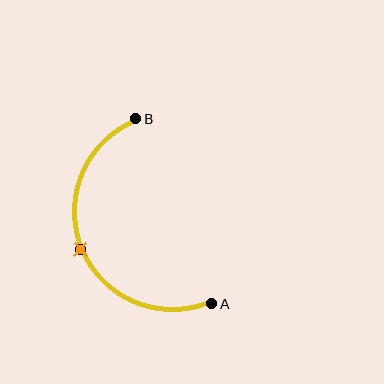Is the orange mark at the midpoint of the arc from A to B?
Yes. The orange mark lies on the arc at equal arc-length from both A and B — it is the arc midpoint.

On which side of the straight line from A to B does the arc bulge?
The arc bulges to the left of the straight line connecting A and B.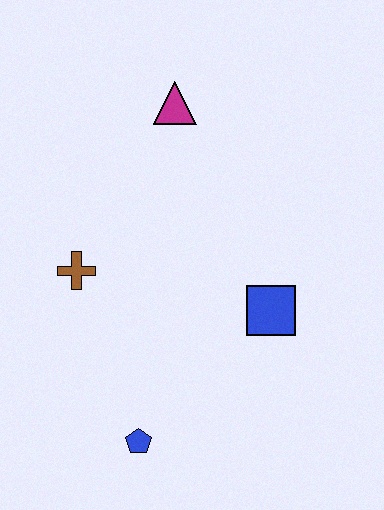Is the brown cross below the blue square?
No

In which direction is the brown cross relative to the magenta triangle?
The brown cross is below the magenta triangle.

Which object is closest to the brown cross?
The blue pentagon is closest to the brown cross.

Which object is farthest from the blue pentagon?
The magenta triangle is farthest from the blue pentagon.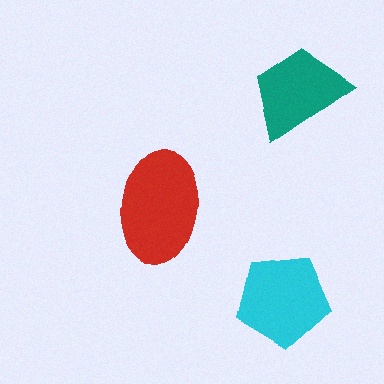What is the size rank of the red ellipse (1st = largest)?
1st.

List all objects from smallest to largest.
The teal trapezoid, the cyan pentagon, the red ellipse.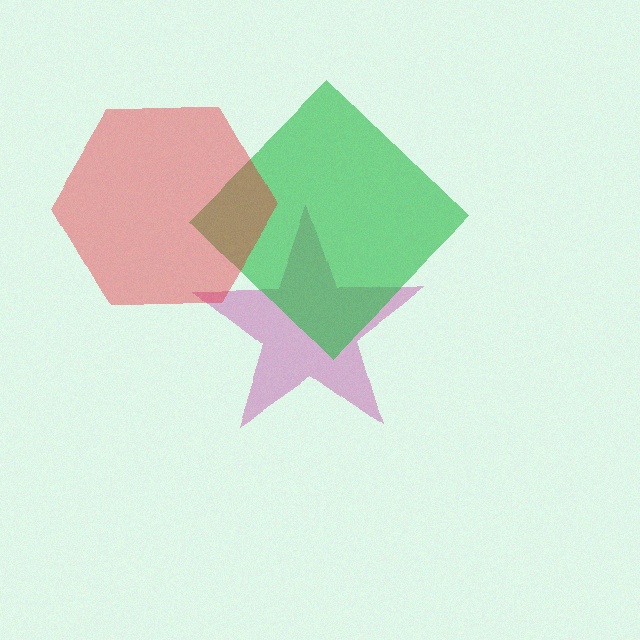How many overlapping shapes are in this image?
There are 3 overlapping shapes in the image.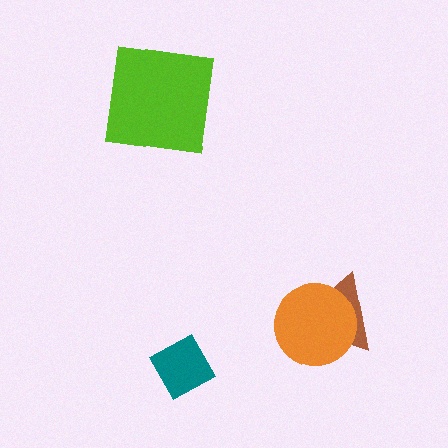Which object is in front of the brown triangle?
The orange circle is in front of the brown triangle.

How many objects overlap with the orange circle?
1 object overlaps with the orange circle.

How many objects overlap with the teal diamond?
0 objects overlap with the teal diamond.